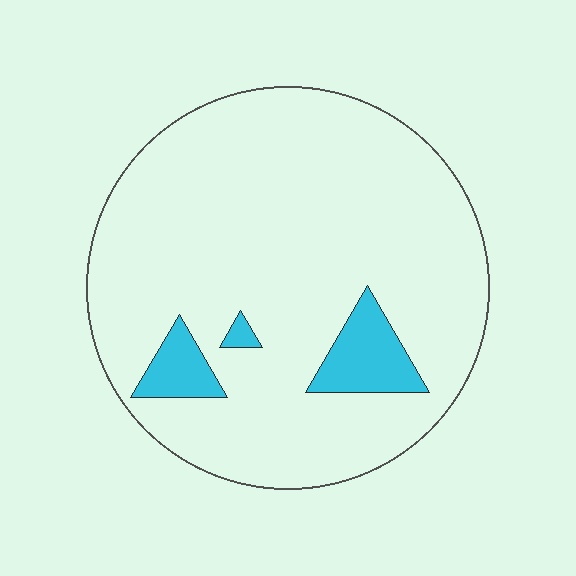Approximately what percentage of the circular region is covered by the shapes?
Approximately 10%.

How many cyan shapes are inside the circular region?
3.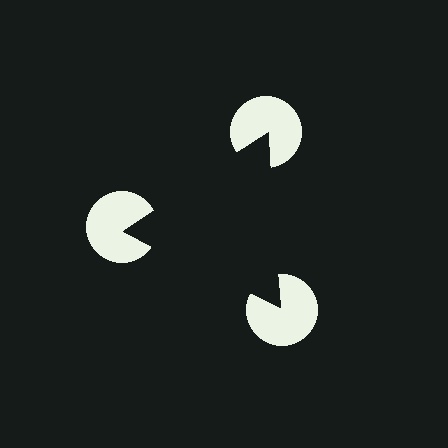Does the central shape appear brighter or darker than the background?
It typically appears slightly darker than the background, even though no actual brightness change is drawn.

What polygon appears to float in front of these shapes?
An illusory triangle — its edges are inferred from the aligned wedge cuts in the pac-man discs, not physically drawn.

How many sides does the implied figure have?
3 sides.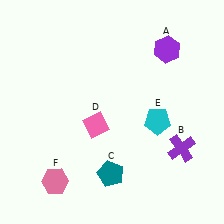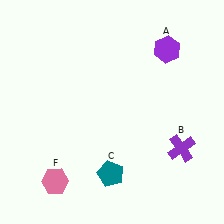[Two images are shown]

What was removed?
The cyan pentagon (E), the pink diamond (D) were removed in Image 2.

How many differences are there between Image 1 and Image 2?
There are 2 differences between the two images.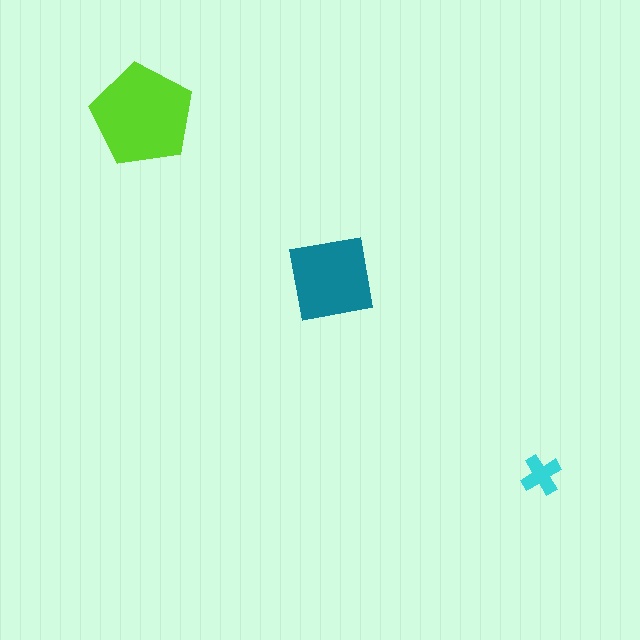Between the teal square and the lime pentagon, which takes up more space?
The lime pentagon.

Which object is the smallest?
The cyan cross.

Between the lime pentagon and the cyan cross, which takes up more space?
The lime pentagon.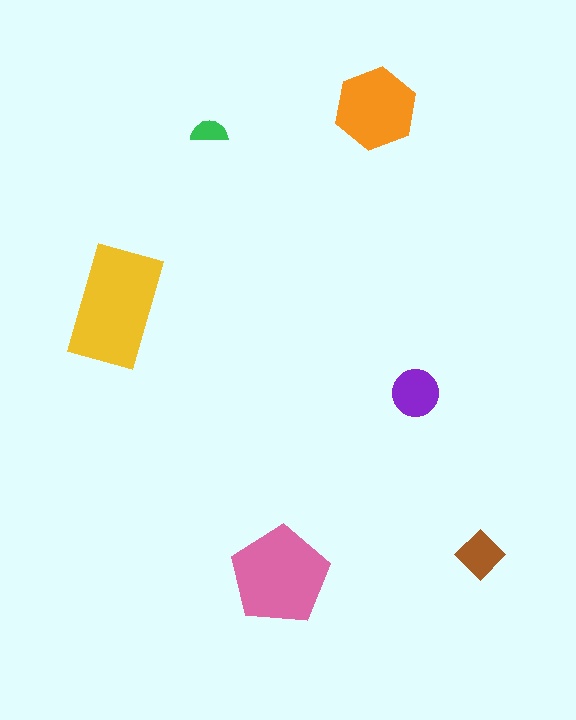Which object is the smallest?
The green semicircle.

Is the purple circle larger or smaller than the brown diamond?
Larger.